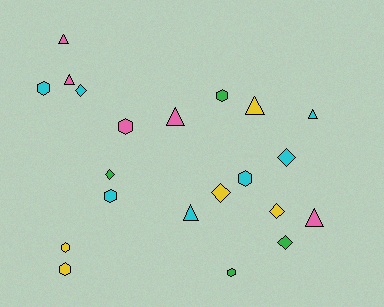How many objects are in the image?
There are 21 objects.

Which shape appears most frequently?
Hexagon, with 8 objects.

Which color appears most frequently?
Cyan, with 7 objects.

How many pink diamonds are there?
There are no pink diamonds.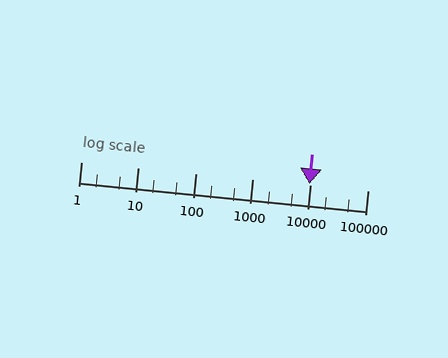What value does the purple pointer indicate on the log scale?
The pointer indicates approximately 9600.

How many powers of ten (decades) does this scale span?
The scale spans 5 decades, from 1 to 100000.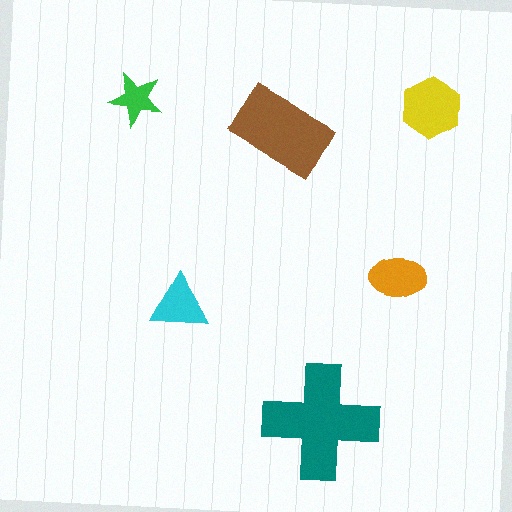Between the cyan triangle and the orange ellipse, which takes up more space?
The orange ellipse.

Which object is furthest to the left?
The green star is leftmost.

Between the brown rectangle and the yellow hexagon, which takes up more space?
The brown rectangle.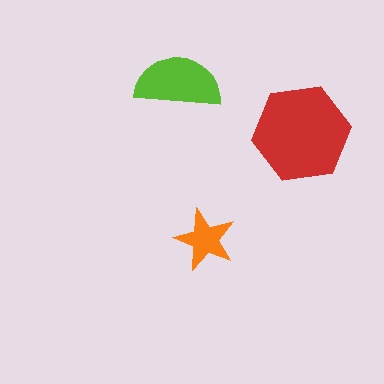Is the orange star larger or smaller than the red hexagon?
Smaller.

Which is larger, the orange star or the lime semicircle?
The lime semicircle.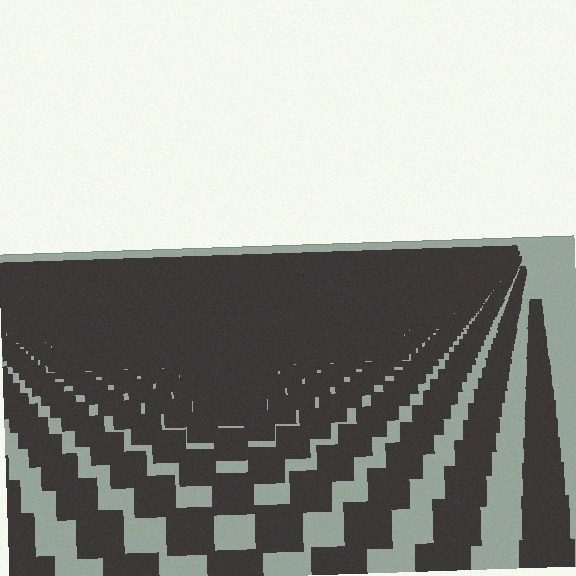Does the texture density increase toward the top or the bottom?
Density increases toward the top.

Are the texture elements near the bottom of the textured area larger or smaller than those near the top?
Larger. Near the bottom, elements are closer to the viewer and appear at a bigger on-screen size.